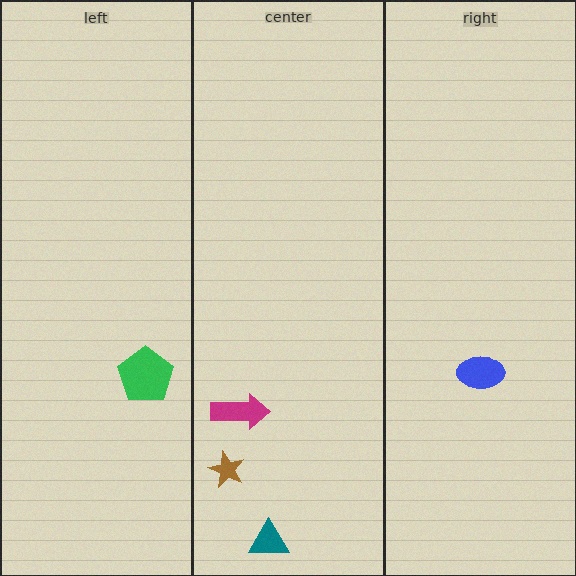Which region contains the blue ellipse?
The right region.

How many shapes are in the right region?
1.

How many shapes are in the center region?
3.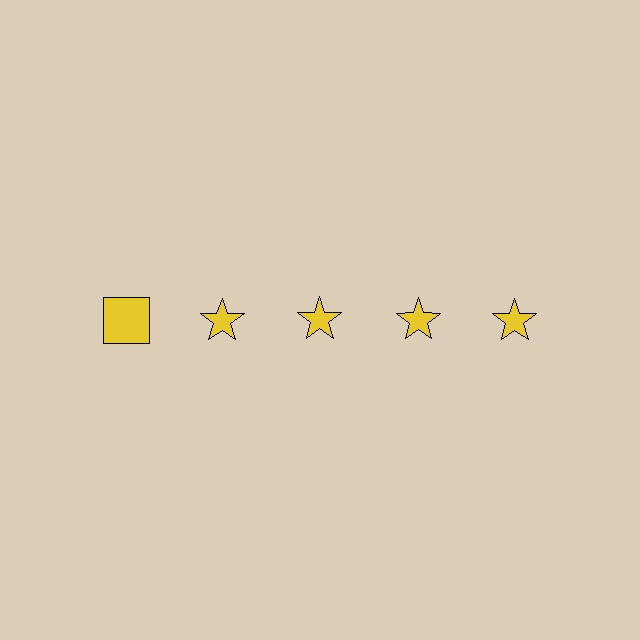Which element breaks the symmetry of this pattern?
The yellow square in the top row, leftmost column breaks the symmetry. All other shapes are yellow stars.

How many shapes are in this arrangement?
There are 5 shapes arranged in a grid pattern.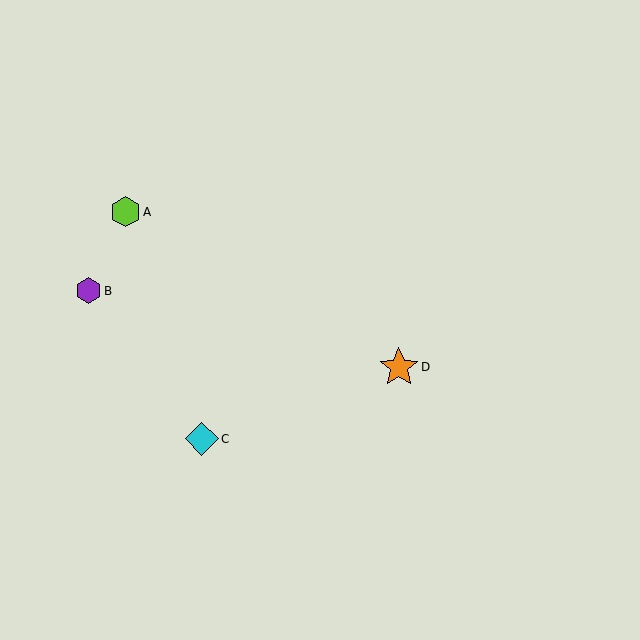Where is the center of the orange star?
The center of the orange star is at (399, 367).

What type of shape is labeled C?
Shape C is a cyan diamond.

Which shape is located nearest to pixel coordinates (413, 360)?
The orange star (labeled D) at (399, 367) is nearest to that location.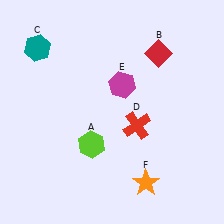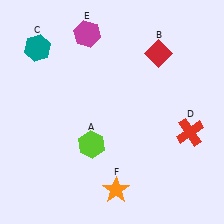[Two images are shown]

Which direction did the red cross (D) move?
The red cross (D) moved right.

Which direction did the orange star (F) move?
The orange star (F) moved left.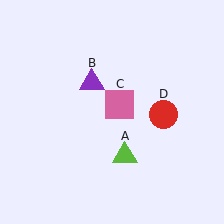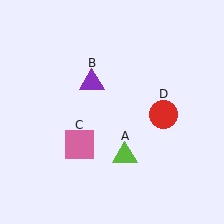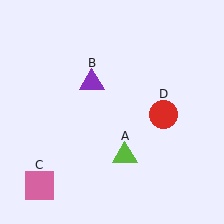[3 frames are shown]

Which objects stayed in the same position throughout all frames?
Lime triangle (object A) and purple triangle (object B) and red circle (object D) remained stationary.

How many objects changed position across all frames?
1 object changed position: pink square (object C).